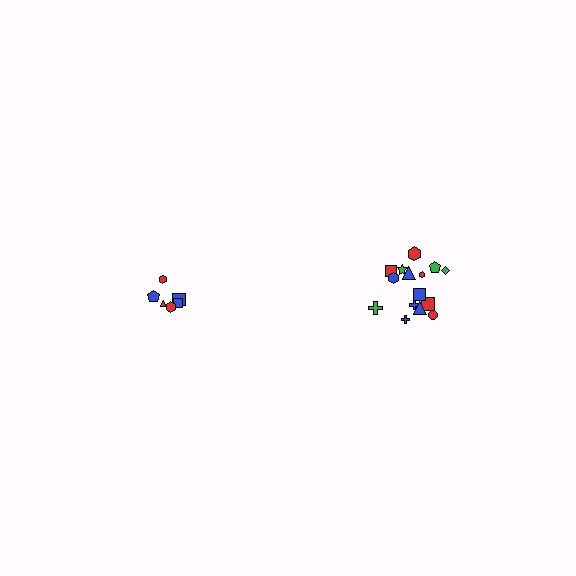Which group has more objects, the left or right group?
The right group.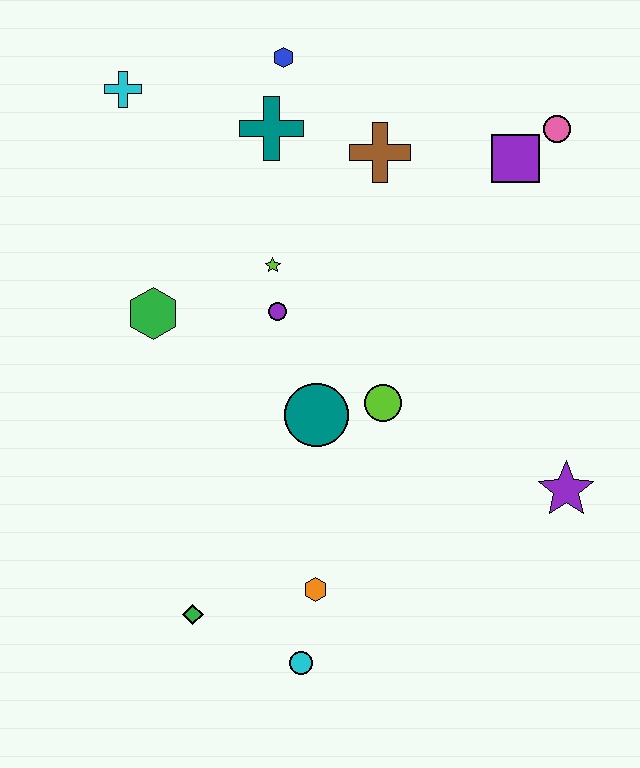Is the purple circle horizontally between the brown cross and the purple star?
No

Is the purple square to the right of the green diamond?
Yes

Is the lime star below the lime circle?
No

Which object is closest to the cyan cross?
The teal cross is closest to the cyan cross.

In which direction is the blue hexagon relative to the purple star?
The blue hexagon is above the purple star.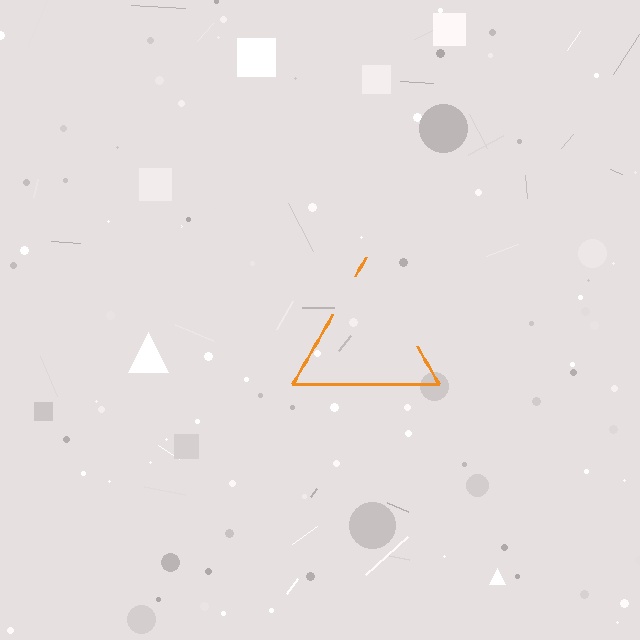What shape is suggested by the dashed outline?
The dashed outline suggests a triangle.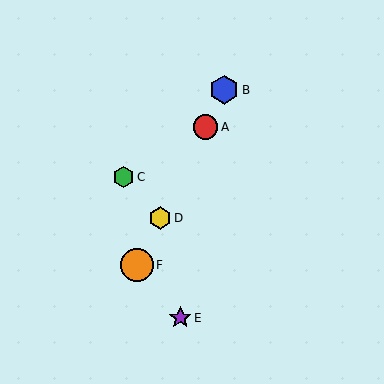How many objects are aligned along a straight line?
4 objects (A, B, D, F) are aligned along a straight line.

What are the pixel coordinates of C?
Object C is at (123, 177).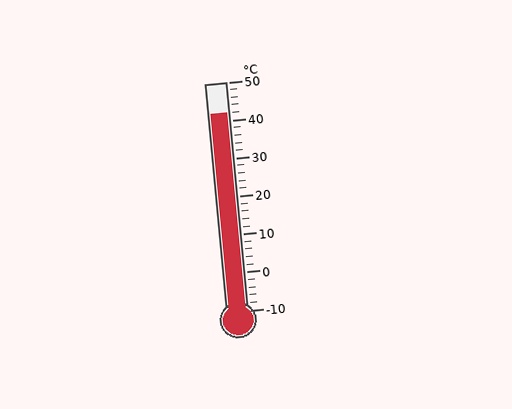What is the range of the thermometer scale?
The thermometer scale ranges from -10°C to 50°C.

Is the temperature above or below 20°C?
The temperature is above 20°C.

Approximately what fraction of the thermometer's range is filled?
The thermometer is filled to approximately 85% of its range.